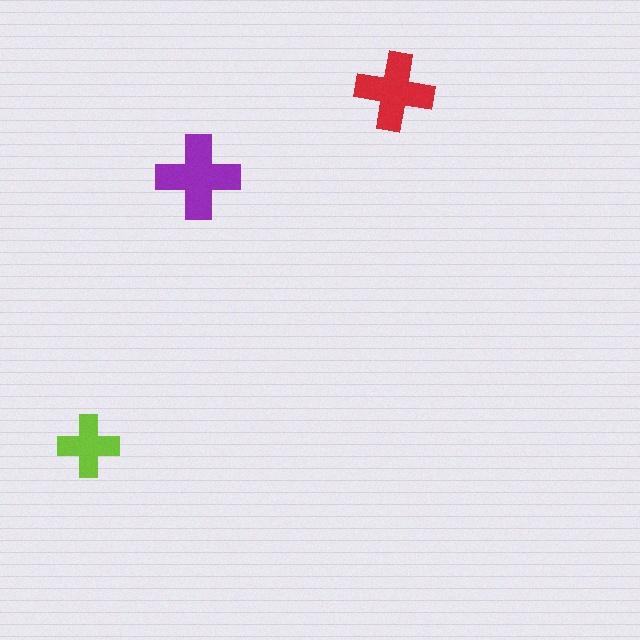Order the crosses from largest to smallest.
the purple one, the red one, the lime one.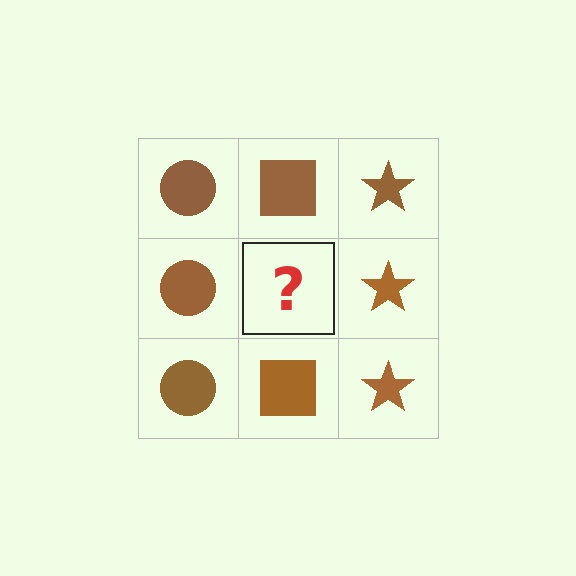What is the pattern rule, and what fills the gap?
The rule is that each column has a consistent shape. The gap should be filled with a brown square.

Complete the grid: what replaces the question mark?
The question mark should be replaced with a brown square.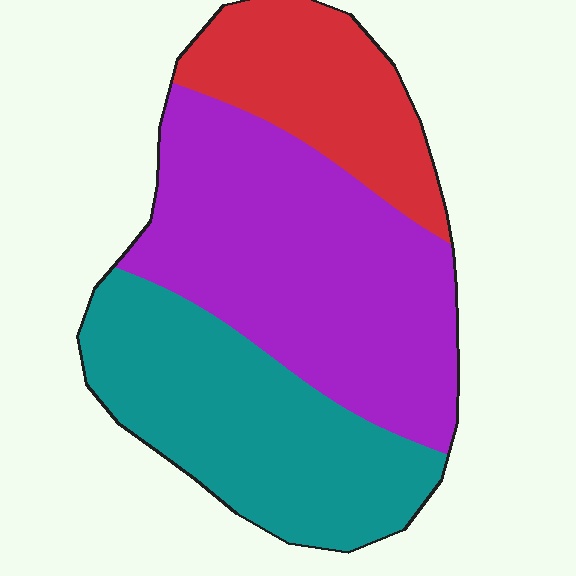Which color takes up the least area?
Red, at roughly 20%.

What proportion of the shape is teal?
Teal covers around 35% of the shape.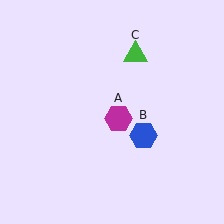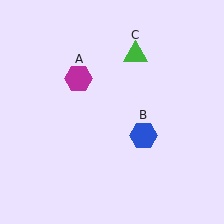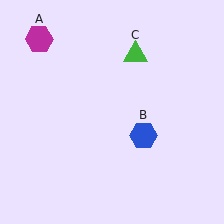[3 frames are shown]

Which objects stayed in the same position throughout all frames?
Blue hexagon (object B) and green triangle (object C) remained stationary.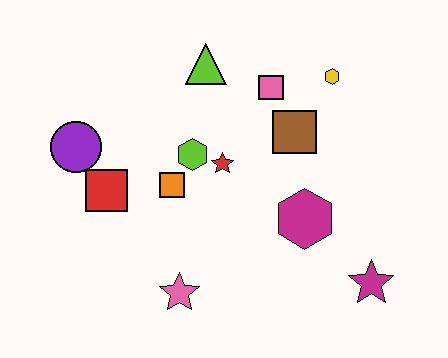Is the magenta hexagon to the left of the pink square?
No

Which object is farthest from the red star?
The magenta star is farthest from the red star.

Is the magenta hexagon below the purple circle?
Yes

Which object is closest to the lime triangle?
The pink square is closest to the lime triangle.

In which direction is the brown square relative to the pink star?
The brown square is above the pink star.